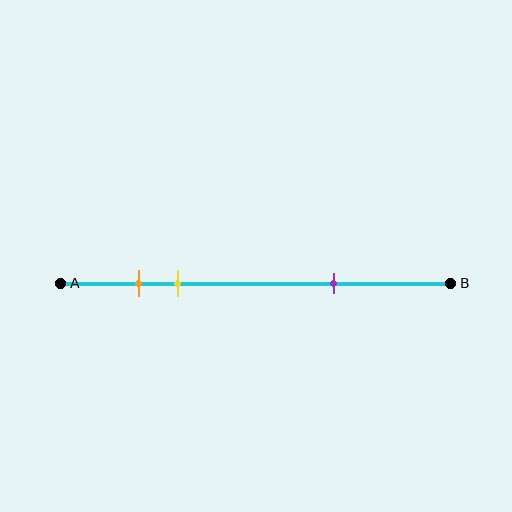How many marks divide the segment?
There are 3 marks dividing the segment.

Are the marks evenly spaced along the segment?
No, the marks are not evenly spaced.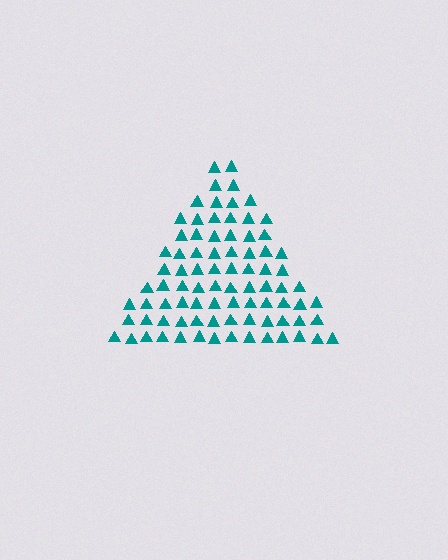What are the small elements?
The small elements are triangles.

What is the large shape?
The large shape is a triangle.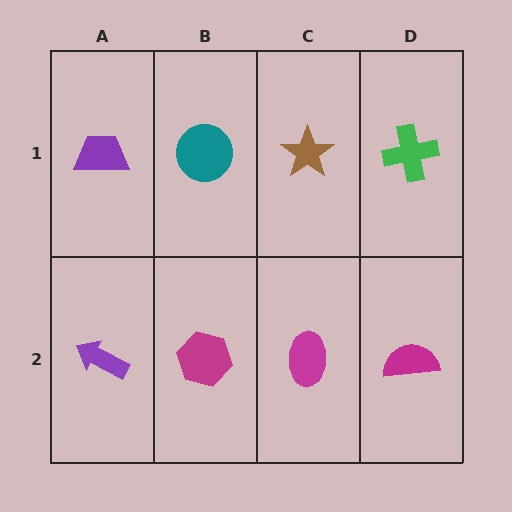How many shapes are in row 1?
4 shapes.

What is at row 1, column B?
A teal circle.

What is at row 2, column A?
A purple arrow.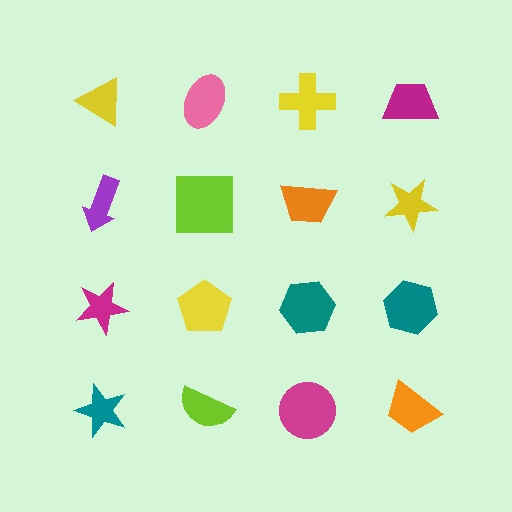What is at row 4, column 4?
An orange trapezoid.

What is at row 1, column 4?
A magenta trapezoid.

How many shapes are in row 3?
4 shapes.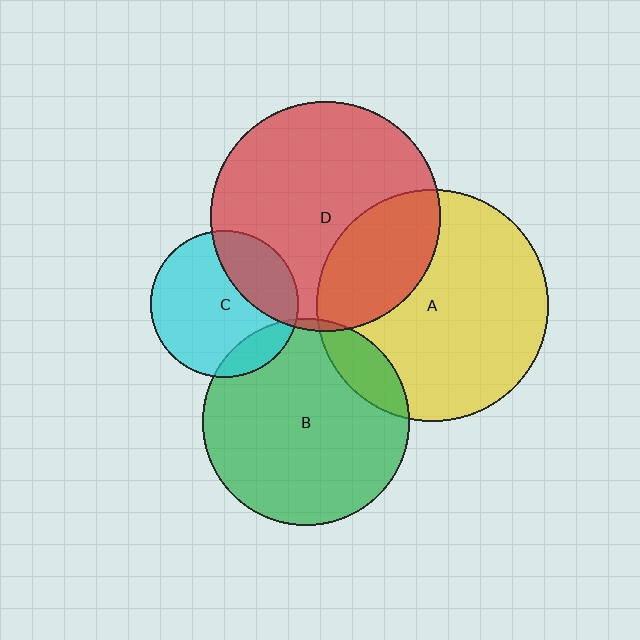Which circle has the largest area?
Circle A (yellow).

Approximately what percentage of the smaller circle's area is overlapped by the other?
Approximately 30%.